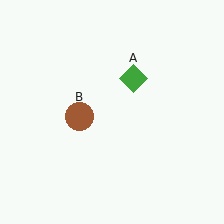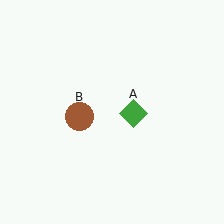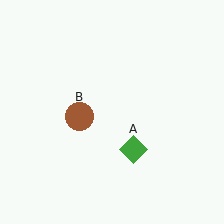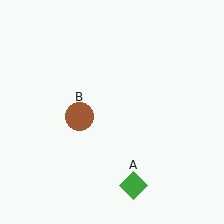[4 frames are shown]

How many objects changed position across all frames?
1 object changed position: green diamond (object A).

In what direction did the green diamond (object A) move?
The green diamond (object A) moved down.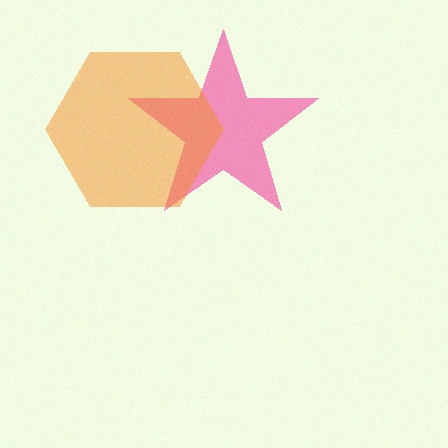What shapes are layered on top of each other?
The layered shapes are: a pink star, an orange hexagon.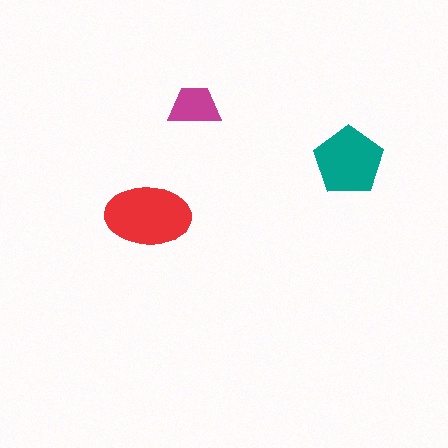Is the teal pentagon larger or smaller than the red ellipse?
Smaller.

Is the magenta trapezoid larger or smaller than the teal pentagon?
Smaller.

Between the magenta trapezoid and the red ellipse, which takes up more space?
The red ellipse.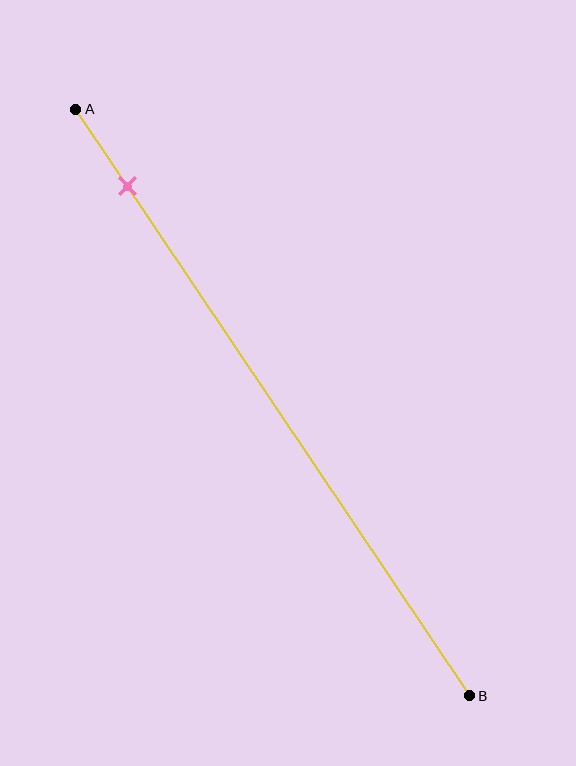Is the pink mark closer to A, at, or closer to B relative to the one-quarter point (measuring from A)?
The pink mark is closer to point A than the one-quarter point of segment AB.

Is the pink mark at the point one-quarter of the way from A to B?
No, the mark is at about 15% from A, not at the 25% one-quarter point.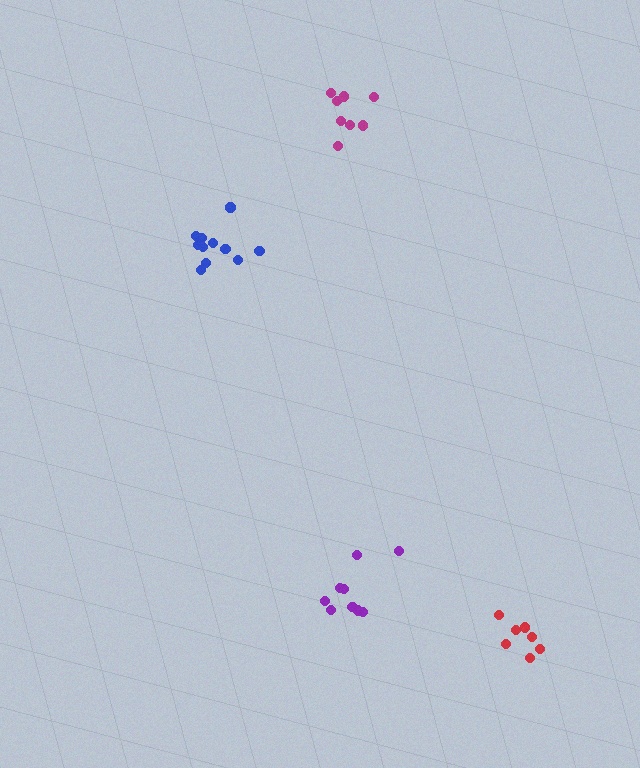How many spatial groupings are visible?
There are 4 spatial groupings.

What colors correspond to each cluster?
The clusters are colored: magenta, blue, red, purple.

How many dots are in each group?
Group 1: 8 dots, Group 2: 11 dots, Group 3: 7 dots, Group 4: 9 dots (35 total).